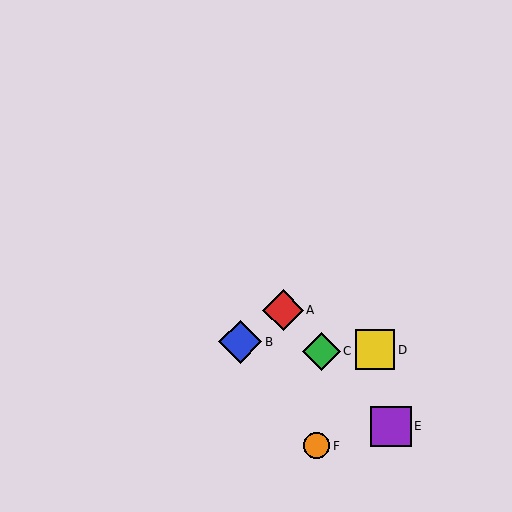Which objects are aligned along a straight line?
Objects A, C, E are aligned along a straight line.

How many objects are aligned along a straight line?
3 objects (A, C, E) are aligned along a straight line.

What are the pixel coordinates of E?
Object E is at (391, 426).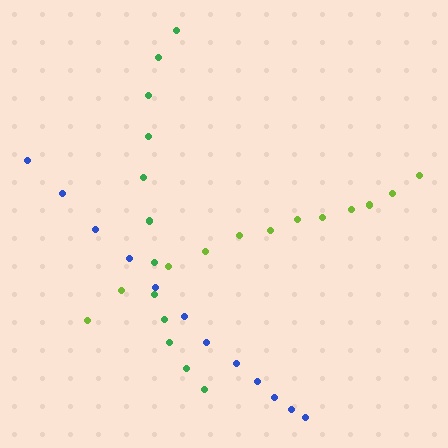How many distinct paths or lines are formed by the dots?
There are 3 distinct paths.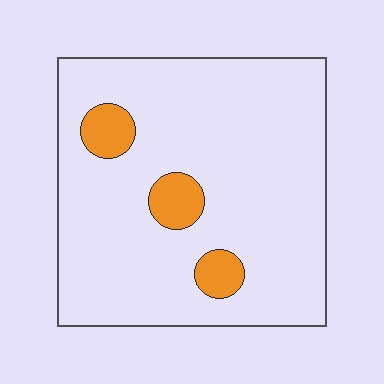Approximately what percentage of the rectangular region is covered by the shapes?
Approximately 10%.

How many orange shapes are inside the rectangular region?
3.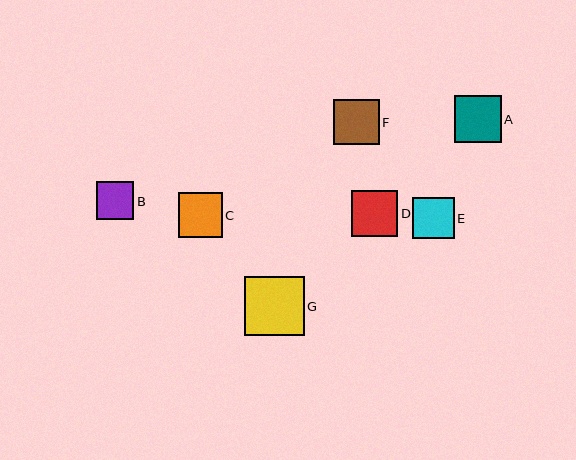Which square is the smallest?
Square B is the smallest with a size of approximately 38 pixels.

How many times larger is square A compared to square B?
Square A is approximately 1.2 times the size of square B.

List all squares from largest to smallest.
From largest to smallest: G, A, D, F, C, E, B.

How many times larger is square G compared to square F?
Square G is approximately 1.3 times the size of square F.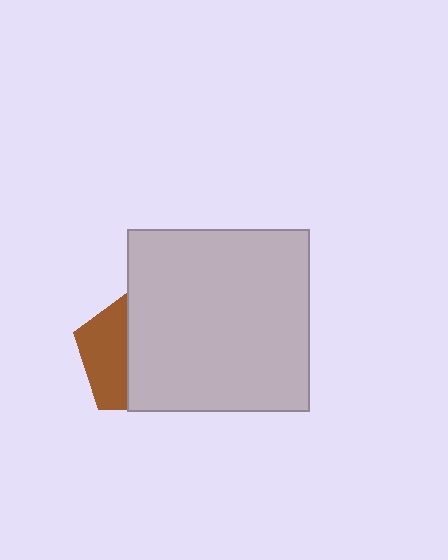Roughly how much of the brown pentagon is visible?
A small part of it is visible (roughly 38%).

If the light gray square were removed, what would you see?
You would see the complete brown pentagon.